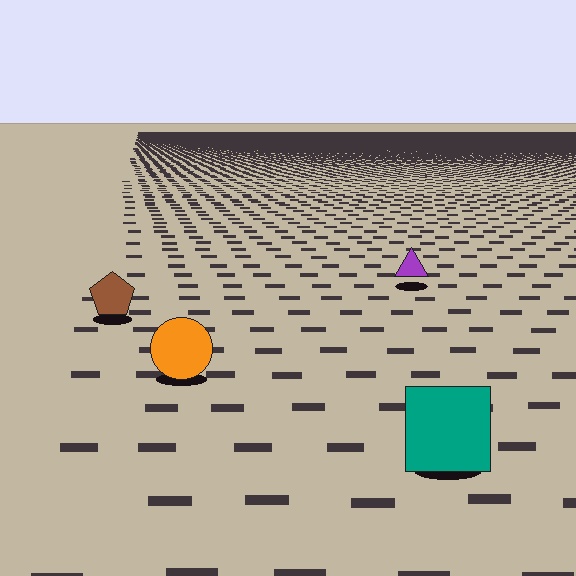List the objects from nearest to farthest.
From nearest to farthest: the teal square, the orange circle, the brown pentagon, the purple triangle.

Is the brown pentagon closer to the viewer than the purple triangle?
Yes. The brown pentagon is closer — you can tell from the texture gradient: the ground texture is coarser near it.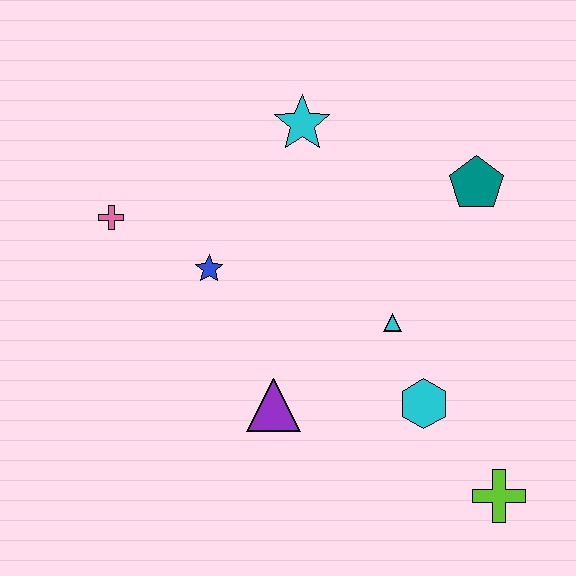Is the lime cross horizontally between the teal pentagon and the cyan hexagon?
No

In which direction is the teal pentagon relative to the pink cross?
The teal pentagon is to the right of the pink cross.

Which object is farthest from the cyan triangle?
The pink cross is farthest from the cyan triangle.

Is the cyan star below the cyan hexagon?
No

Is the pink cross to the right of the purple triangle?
No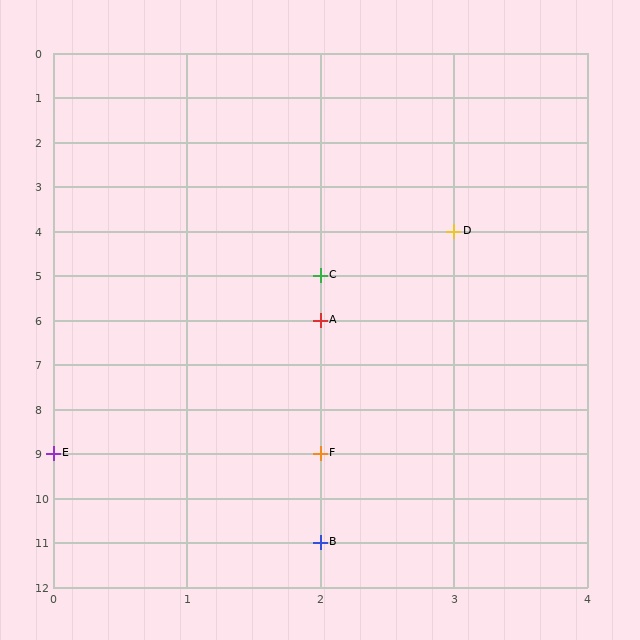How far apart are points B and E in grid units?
Points B and E are 2 columns and 2 rows apart (about 2.8 grid units diagonally).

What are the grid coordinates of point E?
Point E is at grid coordinates (0, 9).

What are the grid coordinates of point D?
Point D is at grid coordinates (3, 4).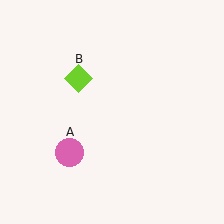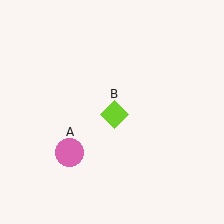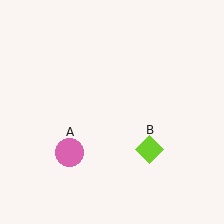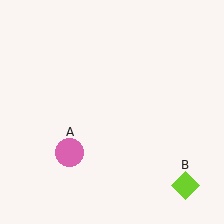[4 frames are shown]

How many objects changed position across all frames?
1 object changed position: lime diamond (object B).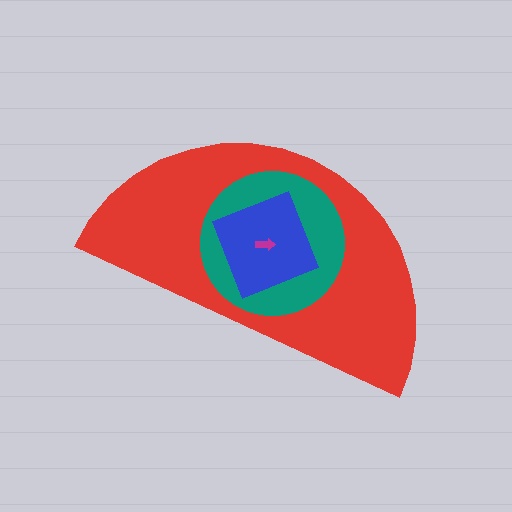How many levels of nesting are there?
4.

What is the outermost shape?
The red semicircle.